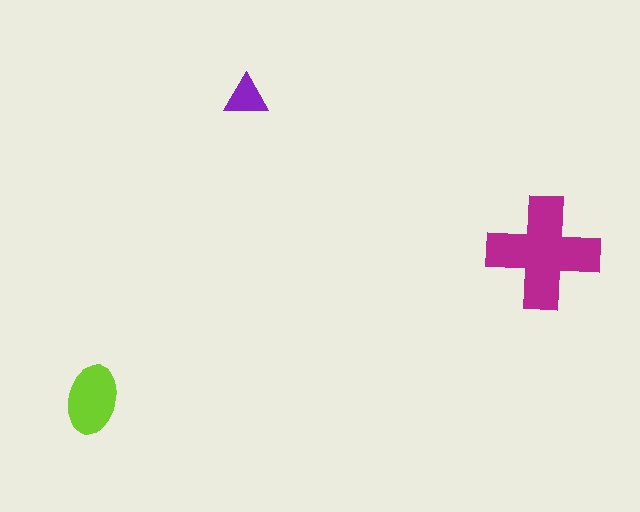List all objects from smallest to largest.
The purple triangle, the lime ellipse, the magenta cross.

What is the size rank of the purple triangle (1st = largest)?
3rd.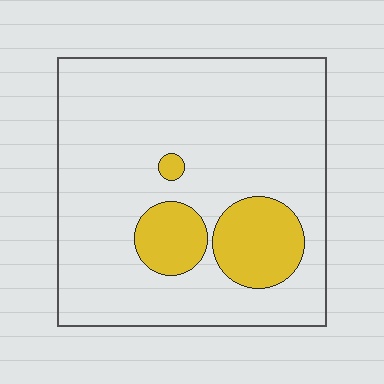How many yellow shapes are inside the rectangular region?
3.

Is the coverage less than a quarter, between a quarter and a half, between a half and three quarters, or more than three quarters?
Less than a quarter.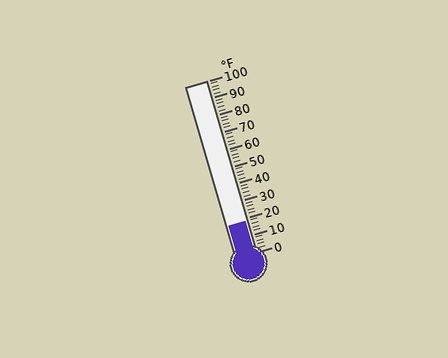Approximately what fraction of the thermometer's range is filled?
The thermometer is filled to approximately 20% of its range.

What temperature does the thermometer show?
The thermometer shows approximately 18°F.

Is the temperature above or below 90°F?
The temperature is below 90°F.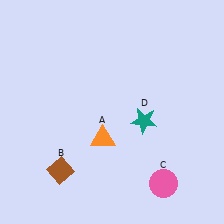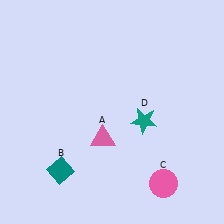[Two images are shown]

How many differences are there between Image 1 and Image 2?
There are 2 differences between the two images.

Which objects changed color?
A changed from orange to pink. B changed from brown to teal.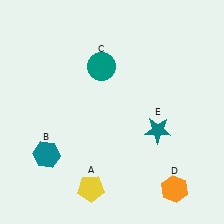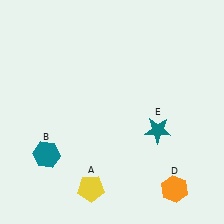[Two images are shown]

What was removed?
The teal circle (C) was removed in Image 2.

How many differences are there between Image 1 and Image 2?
There is 1 difference between the two images.